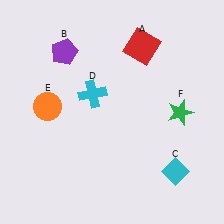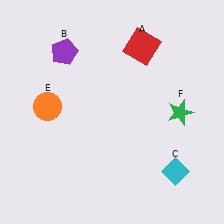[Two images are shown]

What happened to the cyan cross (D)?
The cyan cross (D) was removed in Image 2. It was in the top-left area of Image 1.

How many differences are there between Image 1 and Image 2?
There is 1 difference between the two images.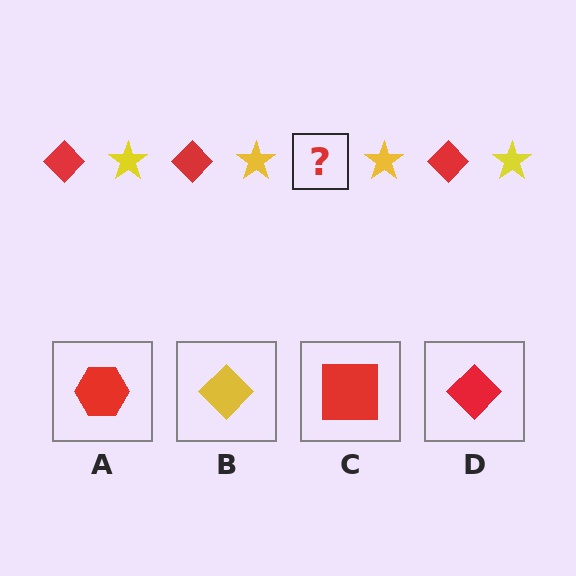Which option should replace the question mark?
Option D.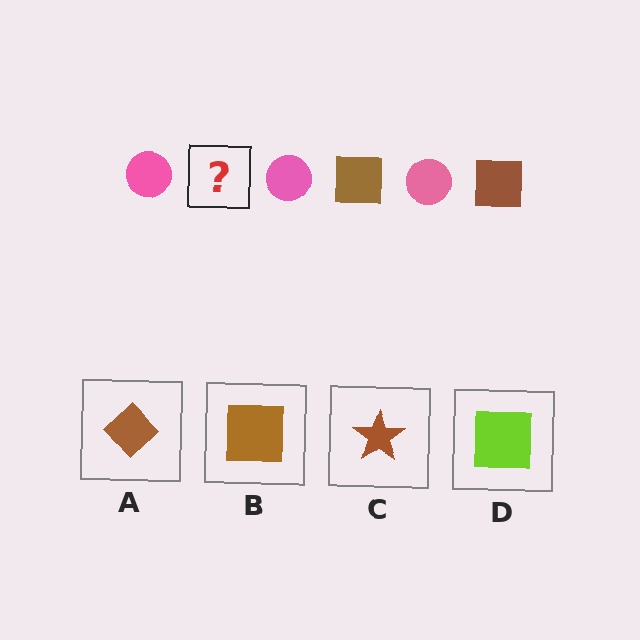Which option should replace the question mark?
Option B.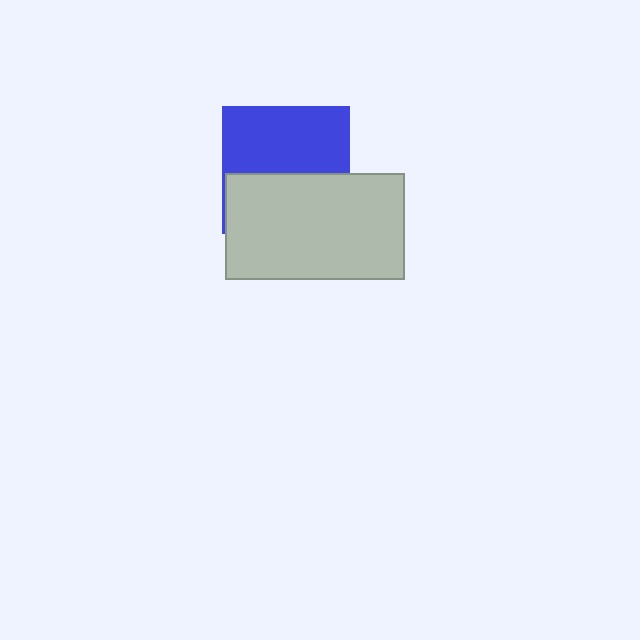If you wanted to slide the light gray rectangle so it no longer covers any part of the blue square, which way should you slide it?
Slide it down — that is the most direct way to separate the two shapes.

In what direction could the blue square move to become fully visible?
The blue square could move up. That would shift it out from behind the light gray rectangle entirely.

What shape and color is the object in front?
The object in front is a light gray rectangle.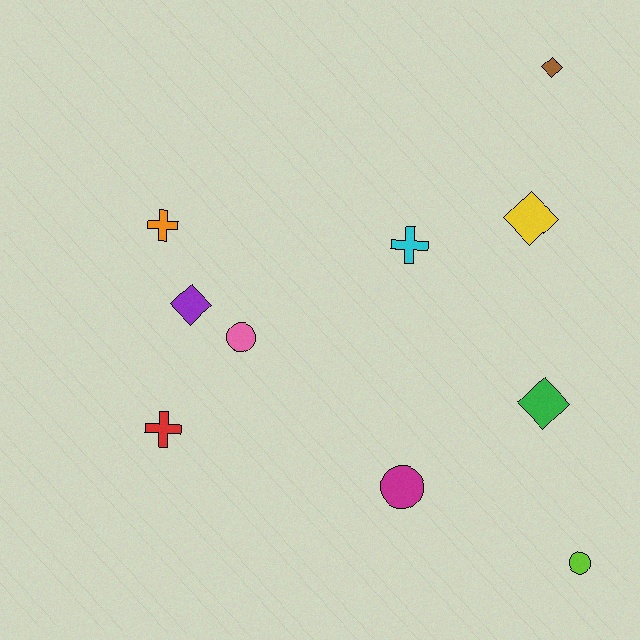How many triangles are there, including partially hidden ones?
There are no triangles.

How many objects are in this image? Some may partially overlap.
There are 10 objects.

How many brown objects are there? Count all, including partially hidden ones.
There is 1 brown object.